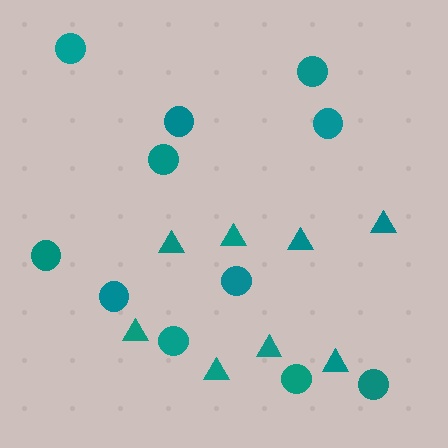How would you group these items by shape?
There are 2 groups: one group of triangles (8) and one group of circles (11).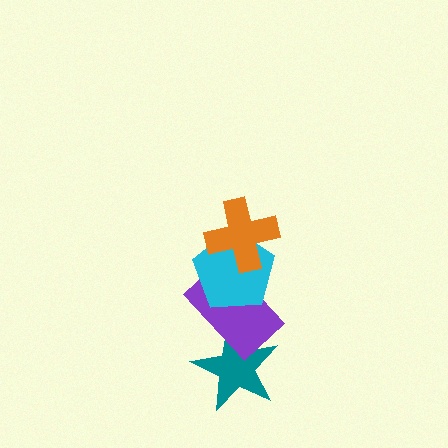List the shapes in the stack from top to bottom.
From top to bottom: the orange cross, the cyan pentagon, the purple rectangle, the teal star.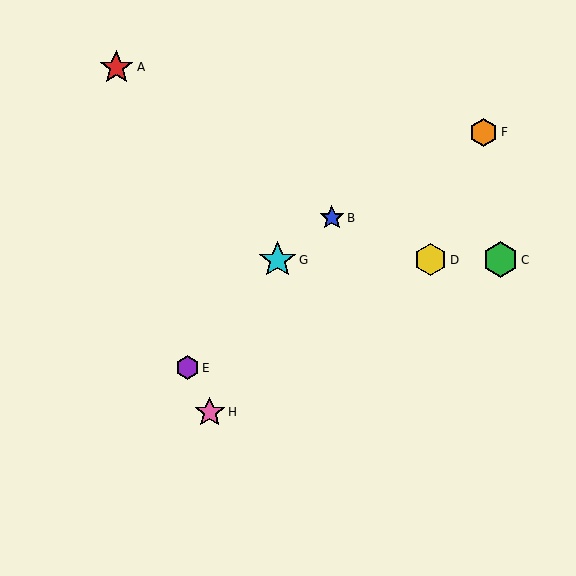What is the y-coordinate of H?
Object H is at y≈412.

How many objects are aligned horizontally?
3 objects (C, D, G) are aligned horizontally.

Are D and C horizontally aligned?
Yes, both are at y≈260.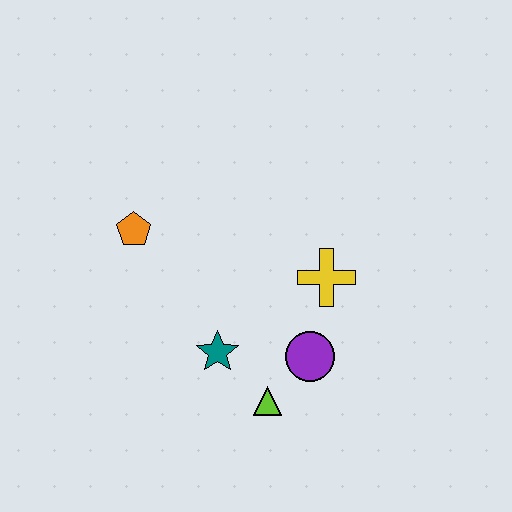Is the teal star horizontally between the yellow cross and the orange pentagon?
Yes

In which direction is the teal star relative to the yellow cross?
The teal star is to the left of the yellow cross.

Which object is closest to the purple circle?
The lime triangle is closest to the purple circle.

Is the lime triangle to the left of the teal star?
No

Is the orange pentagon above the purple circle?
Yes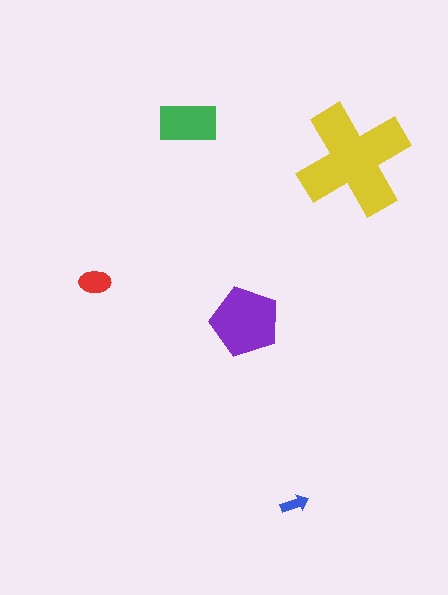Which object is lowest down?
The blue arrow is bottommost.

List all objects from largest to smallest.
The yellow cross, the purple pentagon, the green rectangle, the red ellipse, the blue arrow.